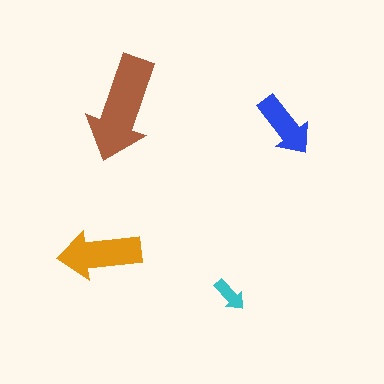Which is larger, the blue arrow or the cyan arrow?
The blue one.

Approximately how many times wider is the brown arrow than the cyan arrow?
About 3 times wider.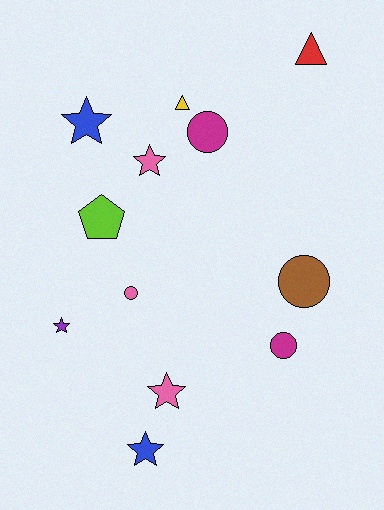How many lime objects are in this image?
There is 1 lime object.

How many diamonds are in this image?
There are no diamonds.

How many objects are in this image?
There are 12 objects.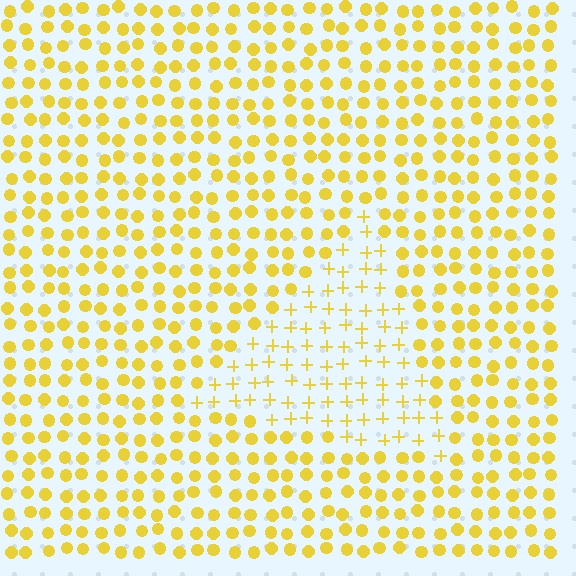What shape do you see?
I see a triangle.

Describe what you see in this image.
The image is filled with small yellow elements arranged in a uniform grid. A triangle-shaped region contains plus signs, while the surrounding area contains circles. The boundary is defined purely by the change in element shape.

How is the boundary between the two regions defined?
The boundary is defined by a change in element shape: plus signs inside vs. circles outside. All elements share the same color and spacing.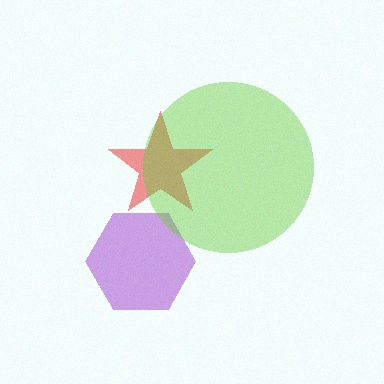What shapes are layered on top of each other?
The layered shapes are: a red star, a purple hexagon, a lime circle.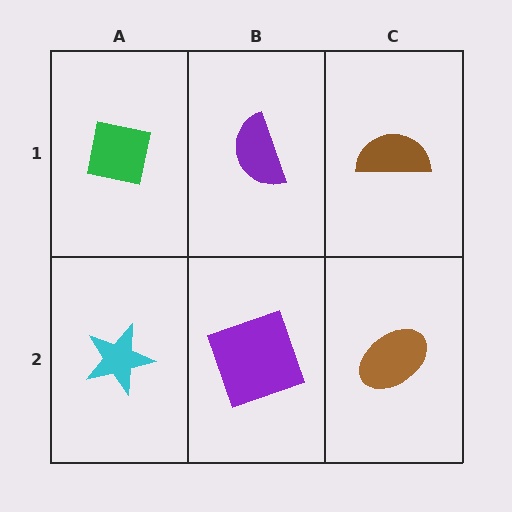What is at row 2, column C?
A brown ellipse.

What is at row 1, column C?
A brown semicircle.